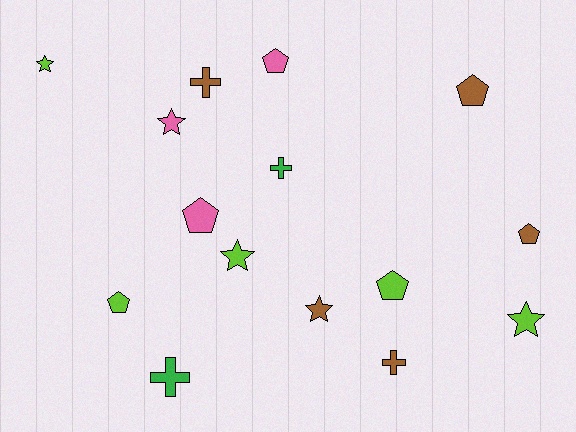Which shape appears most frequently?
Pentagon, with 6 objects.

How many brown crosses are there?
There are 2 brown crosses.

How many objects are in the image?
There are 15 objects.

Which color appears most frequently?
Lime, with 5 objects.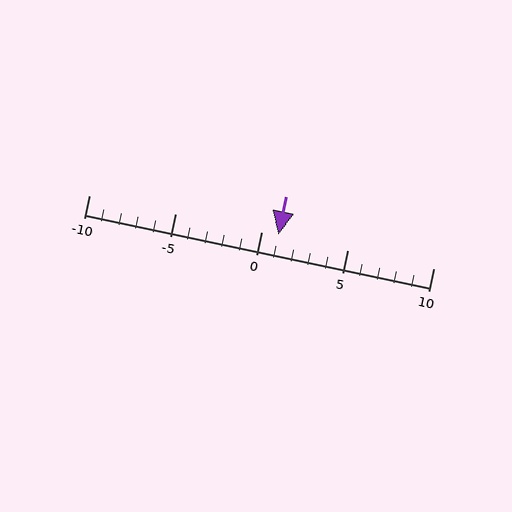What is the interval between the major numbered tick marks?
The major tick marks are spaced 5 units apart.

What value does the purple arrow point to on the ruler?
The purple arrow points to approximately 1.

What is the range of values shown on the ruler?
The ruler shows values from -10 to 10.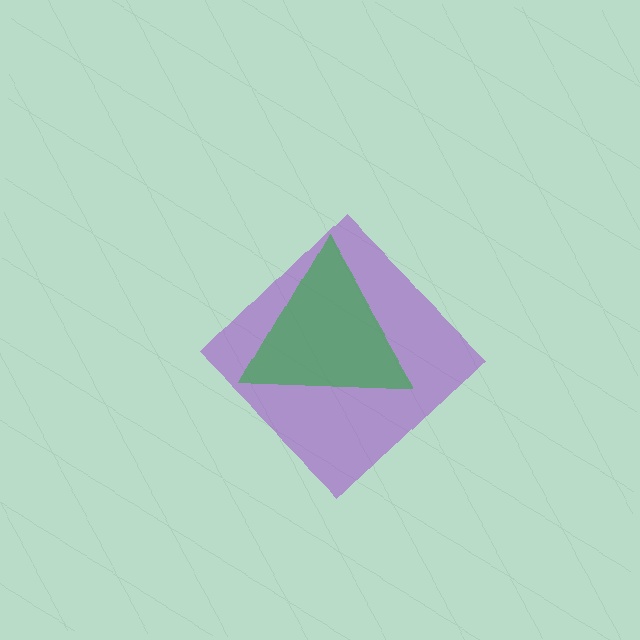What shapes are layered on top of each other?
The layered shapes are: a purple diamond, a green triangle.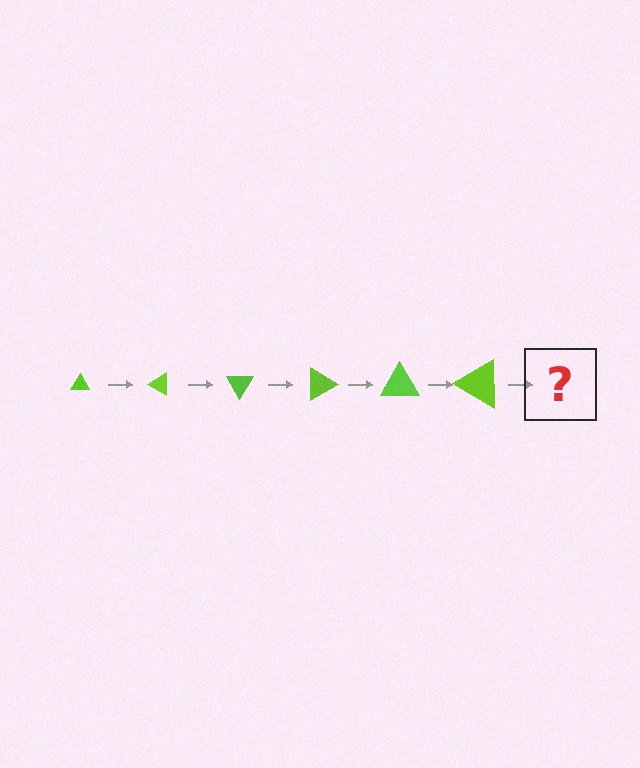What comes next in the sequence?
The next element should be a triangle, larger than the previous one and rotated 180 degrees from the start.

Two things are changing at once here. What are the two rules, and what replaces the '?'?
The two rules are that the triangle grows larger each step and it rotates 30 degrees each step. The '?' should be a triangle, larger than the previous one and rotated 180 degrees from the start.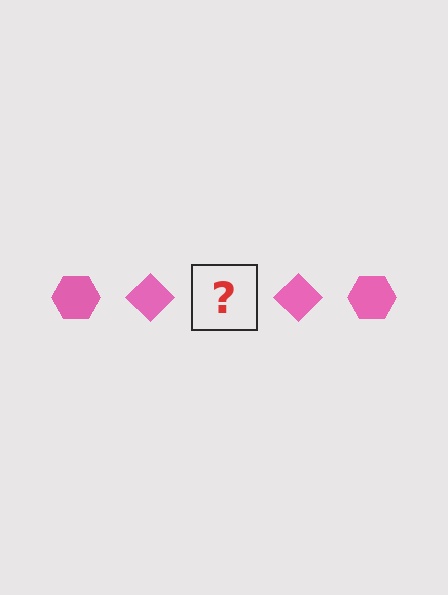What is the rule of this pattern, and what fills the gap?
The rule is that the pattern cycles through hexagon, diamond shapes in pink. The gap should be filled with a pink hexagon.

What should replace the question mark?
The question mark should be replaced with a pink hexagon.